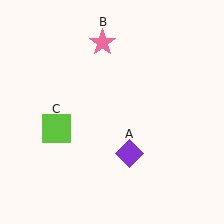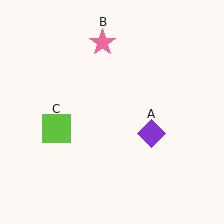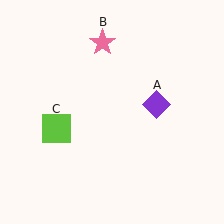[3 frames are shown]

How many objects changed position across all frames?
1 object changed position: purple diamond (object A).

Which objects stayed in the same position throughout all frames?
Pink star (object B) and lime square (object C) remained stationary.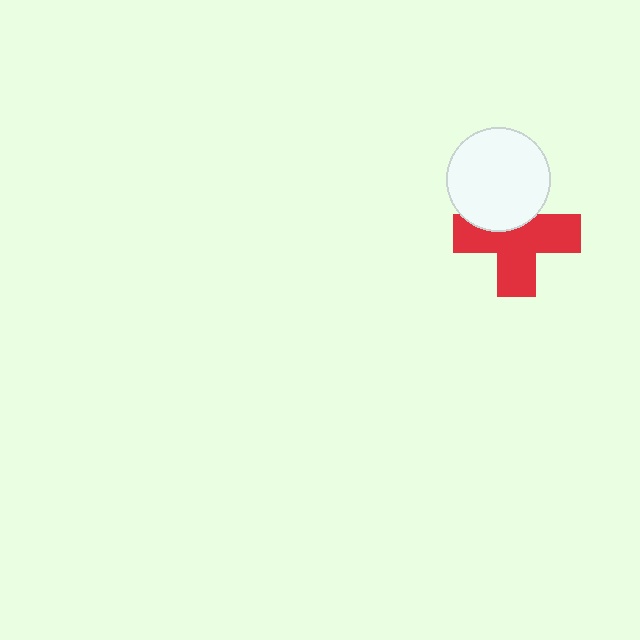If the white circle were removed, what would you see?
You would see the complete red cross.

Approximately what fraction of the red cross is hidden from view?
Roughly 32% of the red cross is hidden behind the white circle.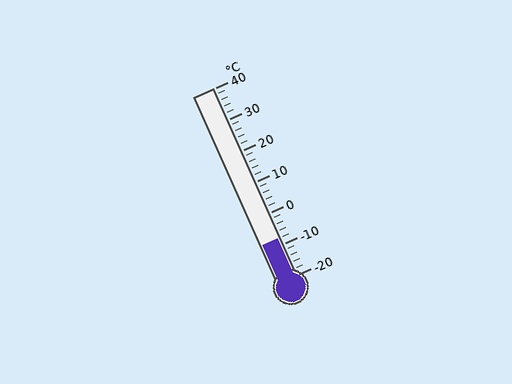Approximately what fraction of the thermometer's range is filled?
The thermometer is filled to approximately 20% of its range.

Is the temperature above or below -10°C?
The temperature is above -10°C.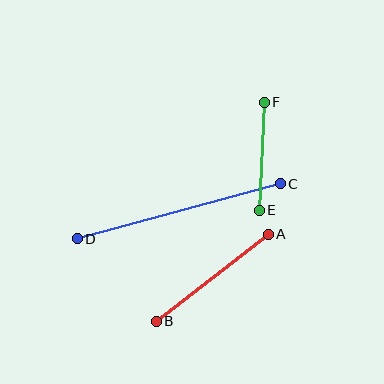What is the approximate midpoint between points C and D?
The midpoint is at approximately (179, 211) pixels.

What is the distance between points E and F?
The distance is approximately 108 pixels.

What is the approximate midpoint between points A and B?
The midpoint is at approximately (212, 278) pixels.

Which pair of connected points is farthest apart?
Points C and D are farthest apart.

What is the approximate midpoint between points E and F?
The midpoint is at approximately (262, 156) pixels.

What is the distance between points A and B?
The distance is approximately 142 pixels.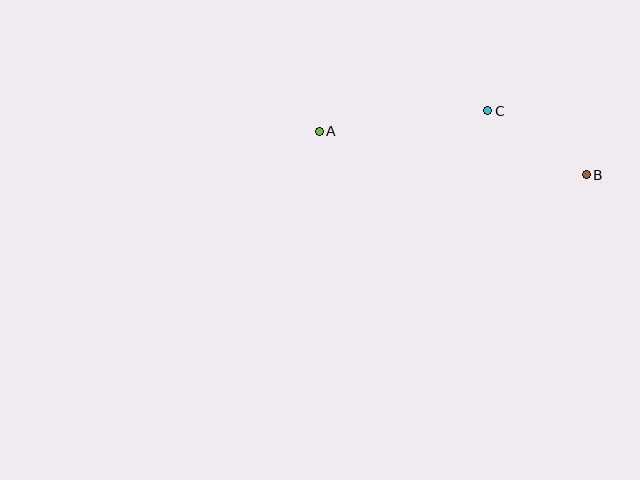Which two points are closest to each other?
Points B and C are closest to each other.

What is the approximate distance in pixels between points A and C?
The distance between A and C is approximately 170 pixels.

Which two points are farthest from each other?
Points A and B are farthest from each other.